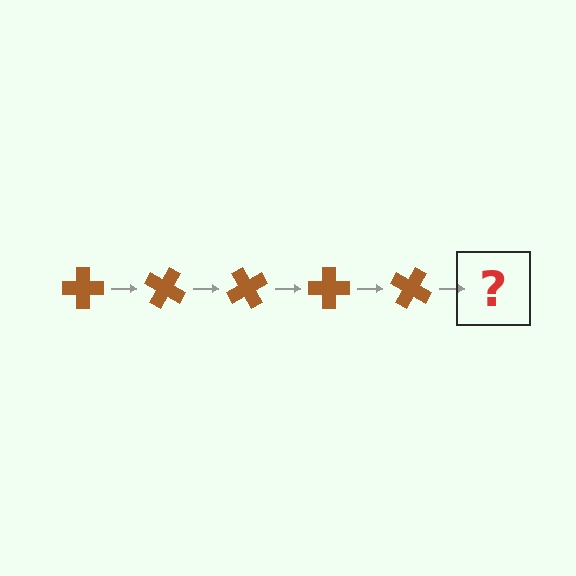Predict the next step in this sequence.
The next step is a brown cross rotated 150 degrees.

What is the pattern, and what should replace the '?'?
The pattern is that the cross rotates 30 degrees each step. The '?' should be a brown cross rotated 150 degrees.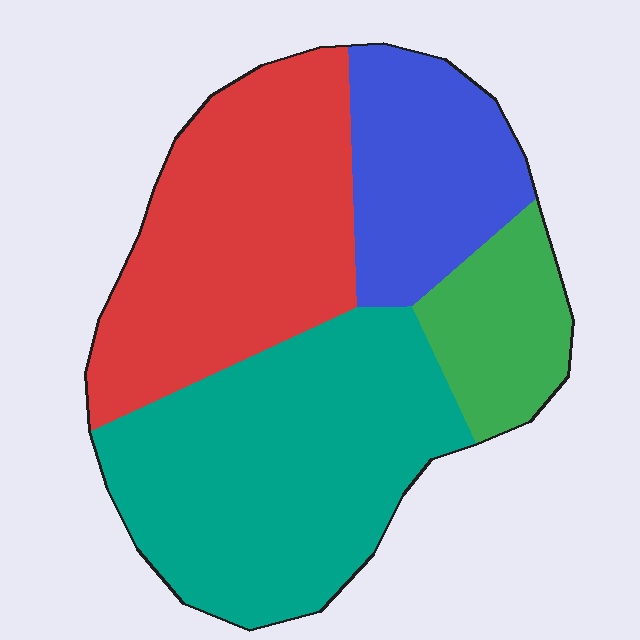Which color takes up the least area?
Green, at roughly 10%.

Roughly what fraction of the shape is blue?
Blue covers about 20% of the shape.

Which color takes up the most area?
Teal, at roughly 40%.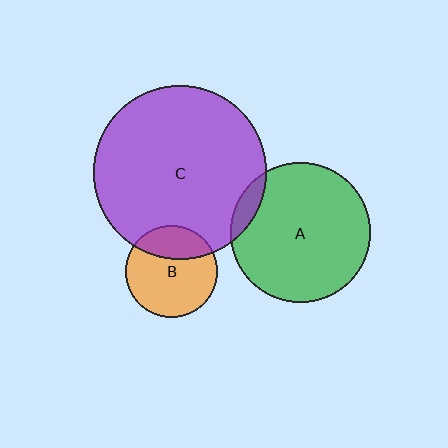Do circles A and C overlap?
Yes.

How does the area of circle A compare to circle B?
Approximately 2.3 times.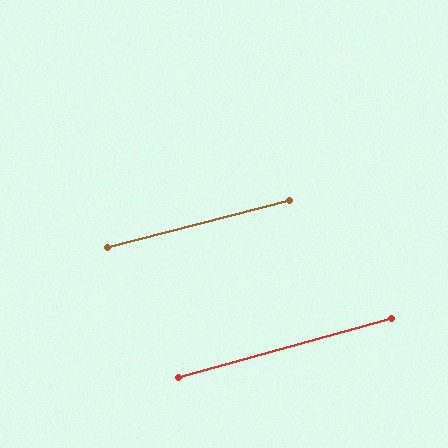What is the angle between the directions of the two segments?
Approximately 1 degree.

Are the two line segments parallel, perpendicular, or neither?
Parallel — their directions differ by only 1.2°.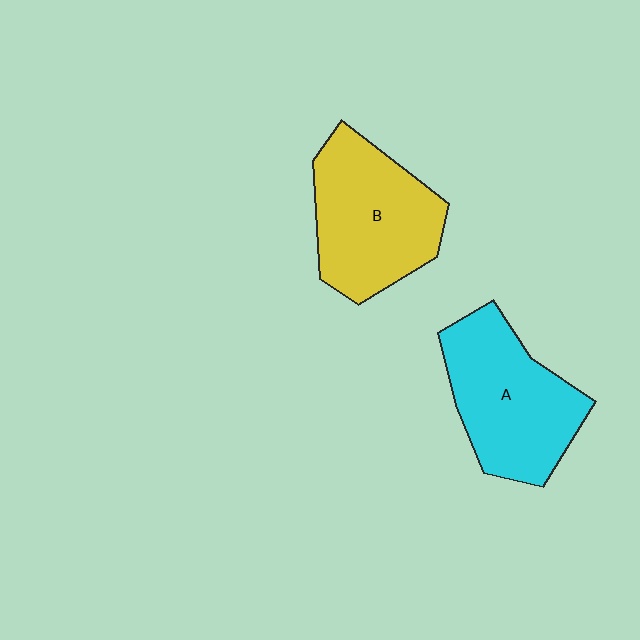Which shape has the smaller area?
Shape B (yellow).